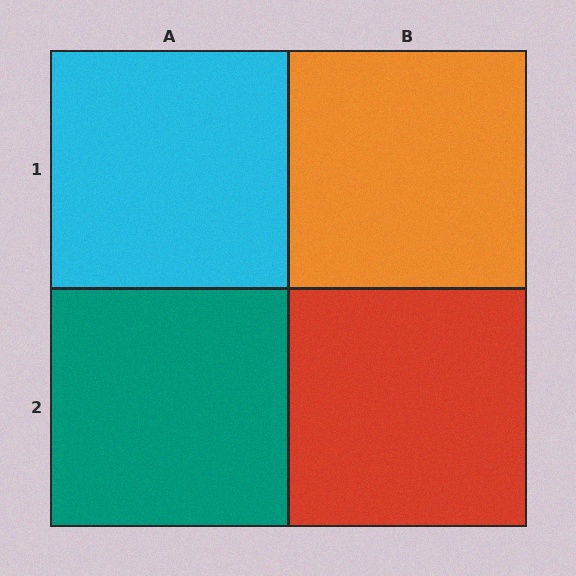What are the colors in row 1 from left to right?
Cyan, orange.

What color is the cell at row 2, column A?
Teal.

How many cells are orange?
1 cell is orange.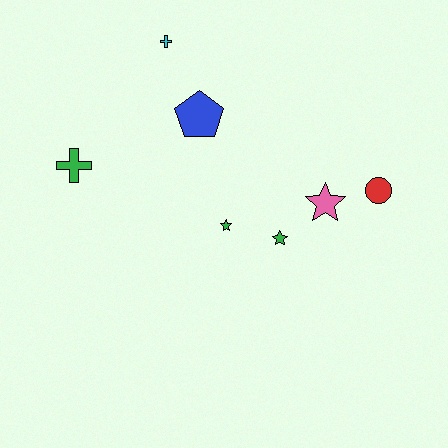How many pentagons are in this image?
There is 1 pentagon.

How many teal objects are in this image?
There are no teal objects.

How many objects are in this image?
There are 7 objects.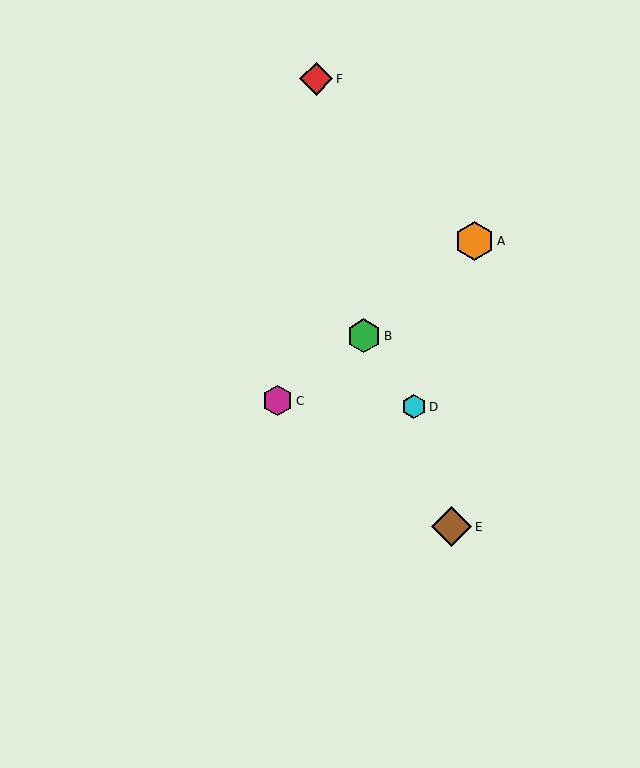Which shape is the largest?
The brown diamond (labeled E) is the largest.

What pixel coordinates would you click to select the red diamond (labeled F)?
Click at (316, 79) to select the red diamond F.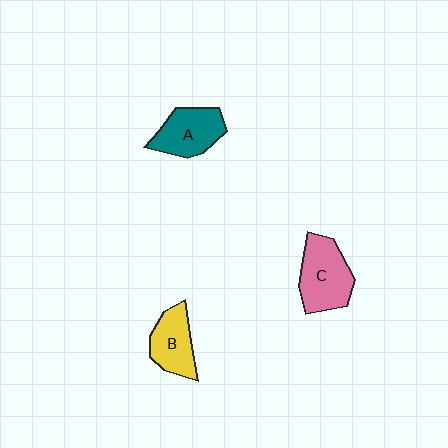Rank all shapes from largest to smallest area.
From largest to smallest: C (pink), A (teal), B (yellow).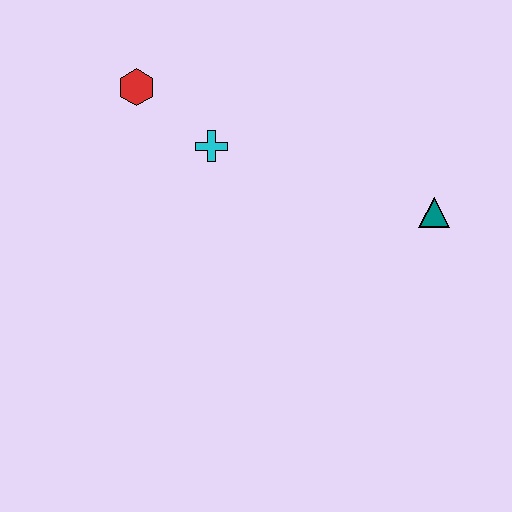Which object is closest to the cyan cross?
The red hexagon is closest to the cyan cross.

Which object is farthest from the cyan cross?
The teal triangle is farthest from the cyan cross.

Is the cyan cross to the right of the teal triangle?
No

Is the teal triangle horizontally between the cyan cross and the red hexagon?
No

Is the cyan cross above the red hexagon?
No